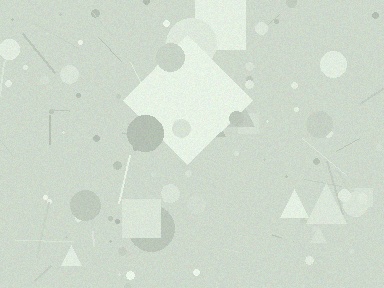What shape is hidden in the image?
A diamond is hidden in the image.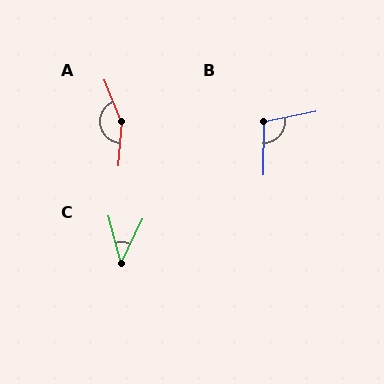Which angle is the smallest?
C, at approximately 40 degrees.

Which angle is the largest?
A, at approximately 153 degrees.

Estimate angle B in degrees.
Approximately 103 degrees.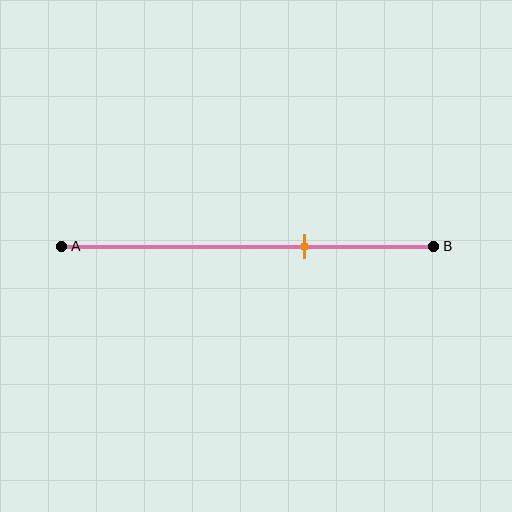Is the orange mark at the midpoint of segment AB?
No, the mark is at about 65% from A, not at the 50% midpoint.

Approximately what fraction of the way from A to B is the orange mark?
The orange mark is approximately 65% of the way from A to B.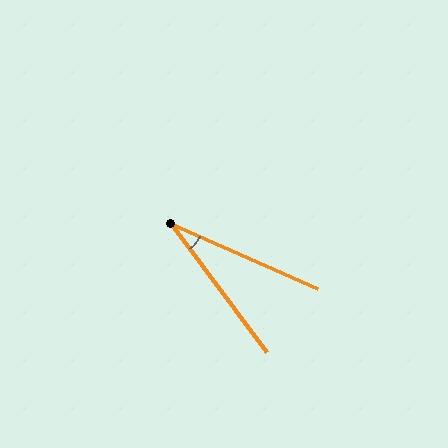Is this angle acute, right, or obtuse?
It is acute.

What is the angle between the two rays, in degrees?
Approximately 29 degrees.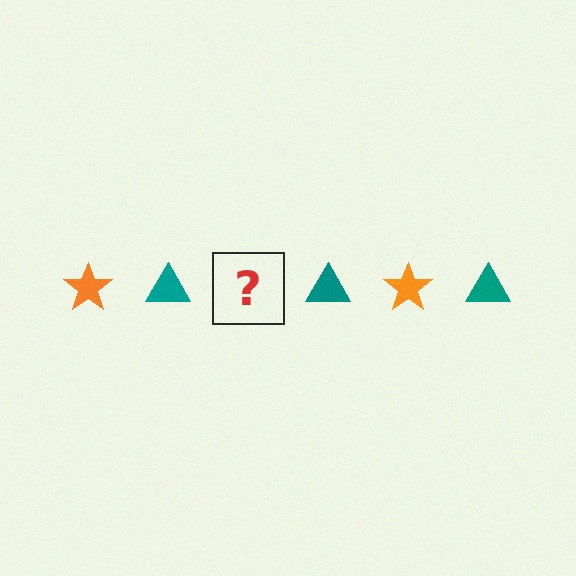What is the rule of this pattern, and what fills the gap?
The rule is that the pattern alternates between orange star and teal triangle. The gap should be filled with an orange star.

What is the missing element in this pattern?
The missing element is an orange star.